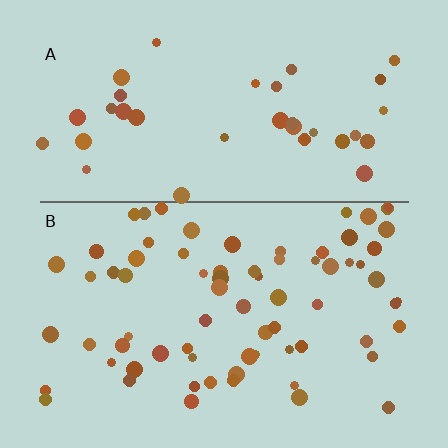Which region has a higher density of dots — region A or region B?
B (the bottom).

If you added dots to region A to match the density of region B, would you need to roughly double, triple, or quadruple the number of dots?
Approximately double.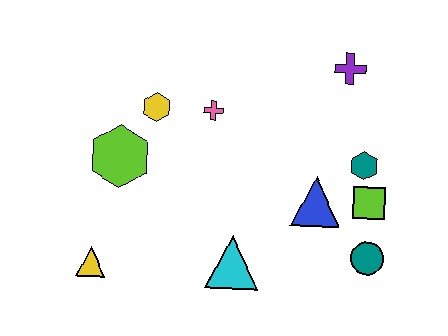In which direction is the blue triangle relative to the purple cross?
The blue triangle is below the purple cross.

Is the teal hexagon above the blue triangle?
Yes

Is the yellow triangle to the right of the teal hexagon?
No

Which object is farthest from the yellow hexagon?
The teal circle is farthest from the yellow hexagon.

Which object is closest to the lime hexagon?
The yellow hexagon is closest to the lime hexagon.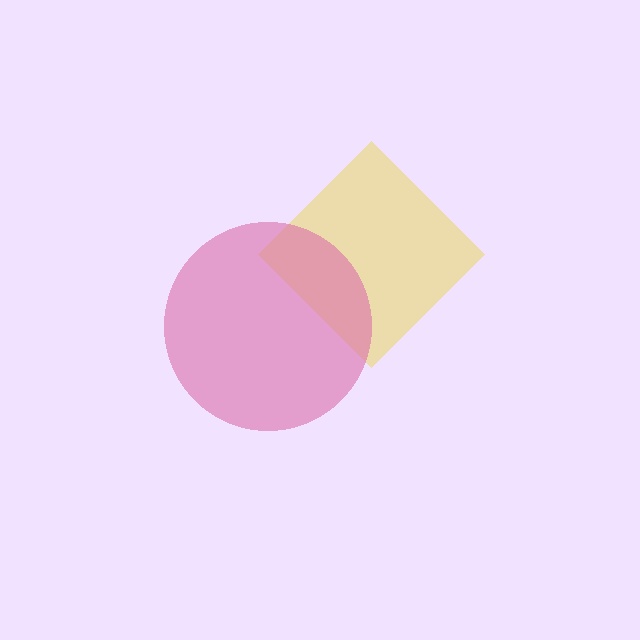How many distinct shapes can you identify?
There are 2 distinct shapes: a yellow diamond, a pink circle.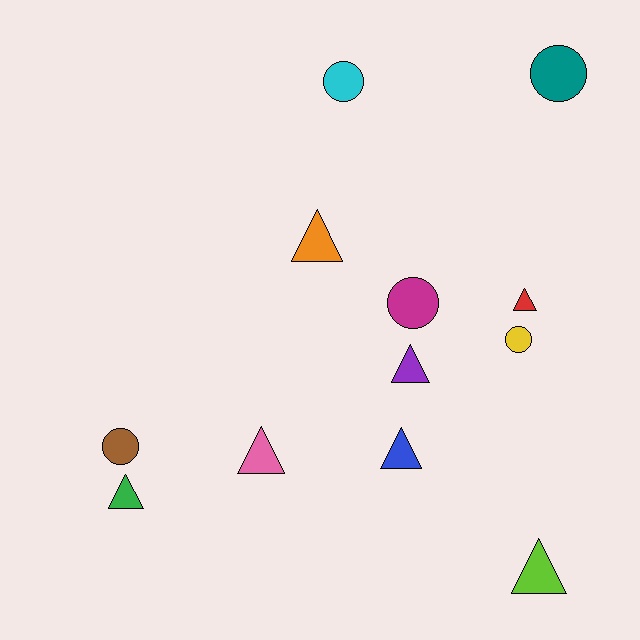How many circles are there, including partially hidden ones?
There are 5 circles.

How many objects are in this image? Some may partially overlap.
There are 12 objects.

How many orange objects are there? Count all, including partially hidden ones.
There is 1 orange object.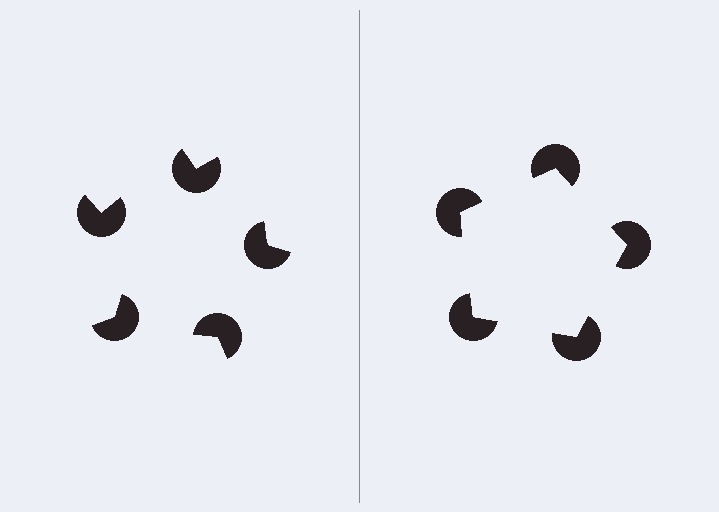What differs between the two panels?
The pac-man discs are positioned identically on both sides; only the wedge orientations differ. On the right they align to a pentagon; on the left they are misaligned.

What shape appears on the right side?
An illusory pentagon.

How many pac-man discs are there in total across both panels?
10 — 5 on each side.